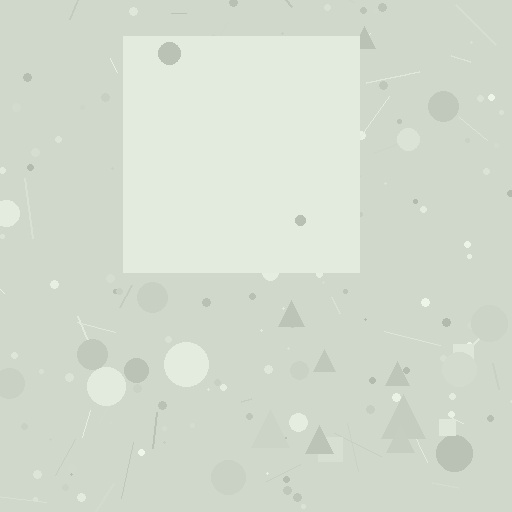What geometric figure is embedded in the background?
A square is embedded in the background.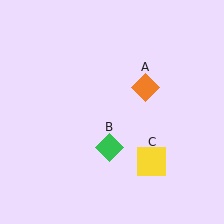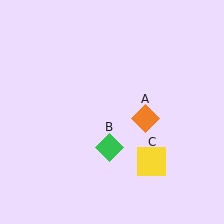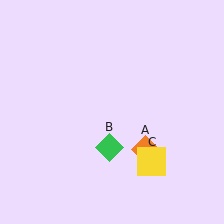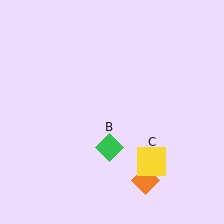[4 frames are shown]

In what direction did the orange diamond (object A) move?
The orange diamond (object A) moved down.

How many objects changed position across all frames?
1 object changed position: orange diamond (object A).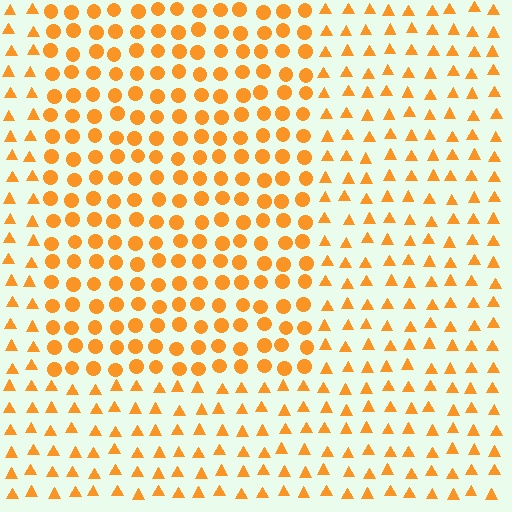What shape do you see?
I see a rectangle.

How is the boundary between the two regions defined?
The boundary is defined by a change in element shape: circles inside vs. triangles outside. All elements share the same color and spacing.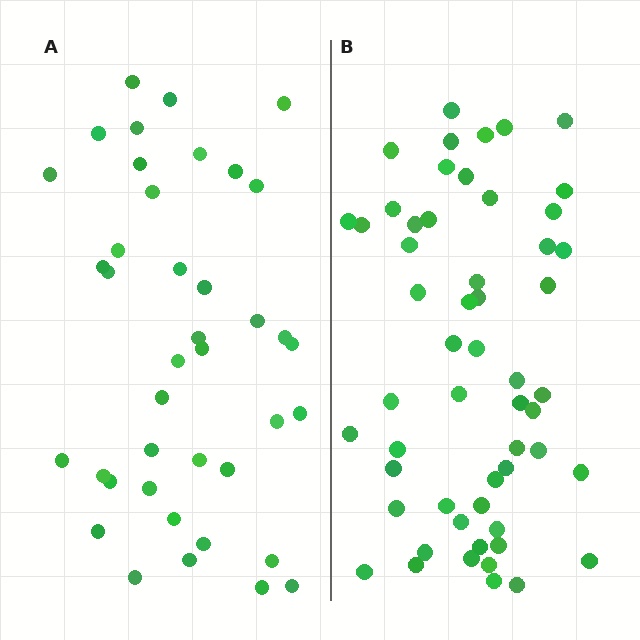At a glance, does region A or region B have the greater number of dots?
Region B (the right region) has more dots.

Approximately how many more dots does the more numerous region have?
Region B has approximately 15 more dots than region A.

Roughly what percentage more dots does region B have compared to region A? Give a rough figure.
About 40% more.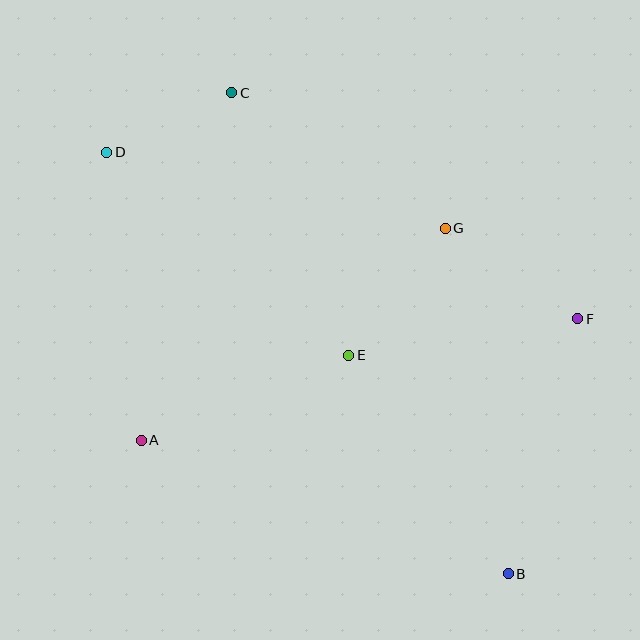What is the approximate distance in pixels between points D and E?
The distance between D and E is approximately 316 pixels.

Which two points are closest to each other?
Points C and D are closest to each other.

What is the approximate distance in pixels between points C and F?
The distance between C and F is approximately 413 pixels.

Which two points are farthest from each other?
Points B and D are farthest from each other.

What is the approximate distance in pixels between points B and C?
The distance between B and C is approximately 555 pixels.